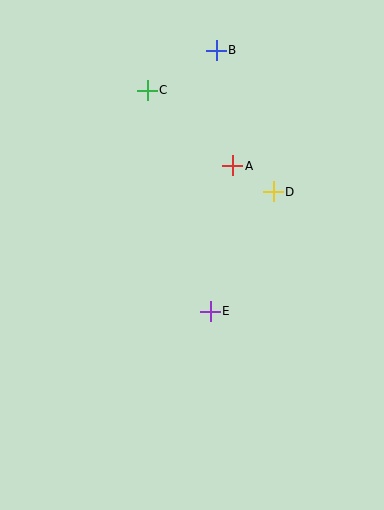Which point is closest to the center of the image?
Point E at (210, 311) is closest to the center.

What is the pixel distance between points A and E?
The distance between A and E is 147 pixels.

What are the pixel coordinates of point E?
Point E is at (210, 311).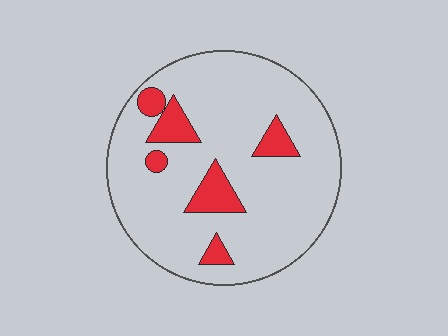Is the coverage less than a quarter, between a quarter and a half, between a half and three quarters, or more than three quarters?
Less than a quarter.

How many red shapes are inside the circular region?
6.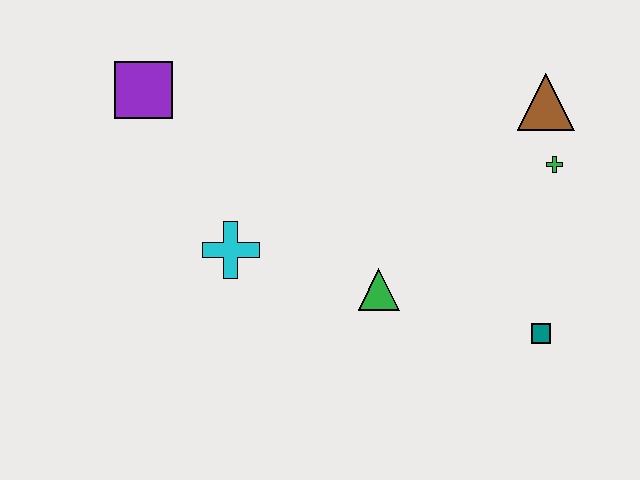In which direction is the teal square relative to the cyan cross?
The teal square is to the right of the cyan cross.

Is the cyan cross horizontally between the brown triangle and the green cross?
No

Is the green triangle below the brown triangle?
Yes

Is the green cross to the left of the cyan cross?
No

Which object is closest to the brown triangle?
The green cross is closest to the brown triangle.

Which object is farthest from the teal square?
The purple square is farthest from the teal square.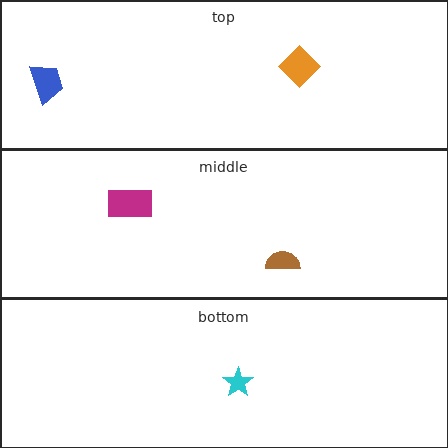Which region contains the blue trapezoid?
The top region.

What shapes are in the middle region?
The brown semicircle, the magenta rectangle.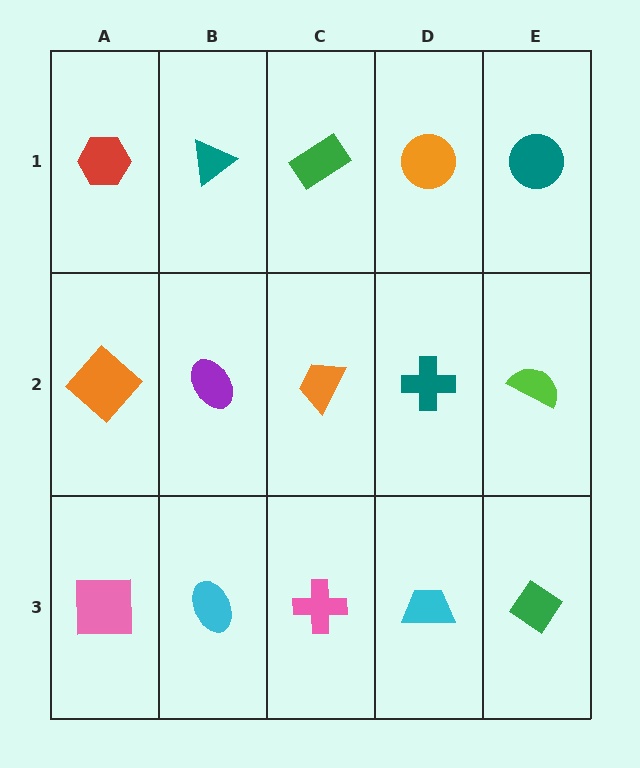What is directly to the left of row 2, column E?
A teal cross.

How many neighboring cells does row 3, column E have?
2.